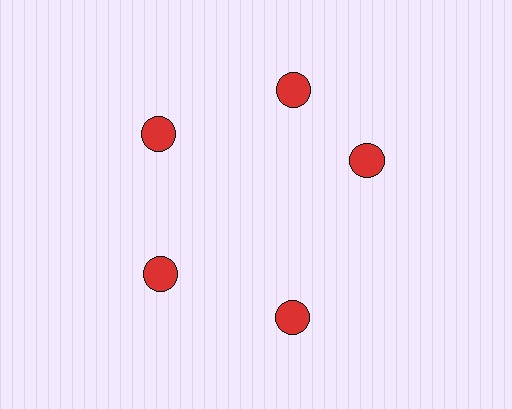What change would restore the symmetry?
The symmetry would be restored by rotating it back into even spacing with its neighbors so that all 5 circles sit at equal angles and equal distance from the center.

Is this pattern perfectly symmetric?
No. The 5 red circles are arranged in a ring, but one element near the 3 o'clock position is rotated out of alignment along the ring, breaking the 5-fold rotational symmetry.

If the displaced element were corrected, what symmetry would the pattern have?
It would have 5-fold rotational symmetry — the pattern would map onto itself every 72 degrees.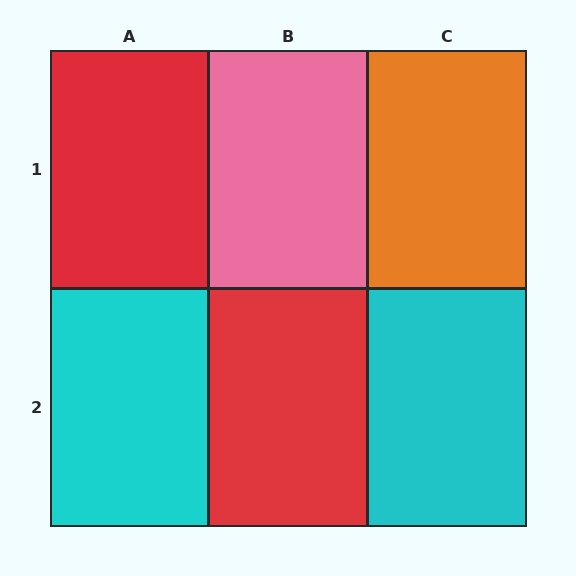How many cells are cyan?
2 cells are cyan.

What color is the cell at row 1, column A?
Red.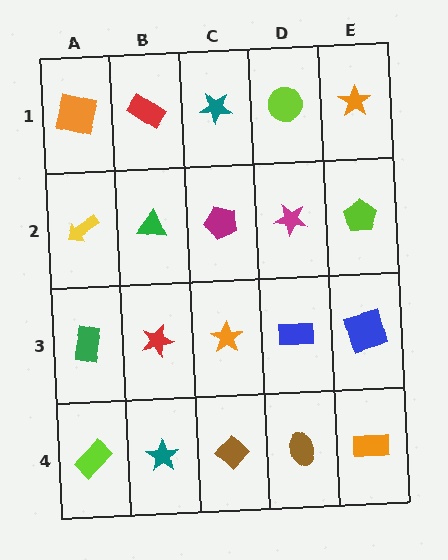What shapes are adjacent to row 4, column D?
A blue rectangle (row 3, column D), a brown diamond (row 4, column C), an orange rectangle (row 4, column E).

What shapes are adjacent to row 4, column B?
A red star (row 3, column B), a lime rectangle (row 4, column A), a brown diamond (row 4, column C).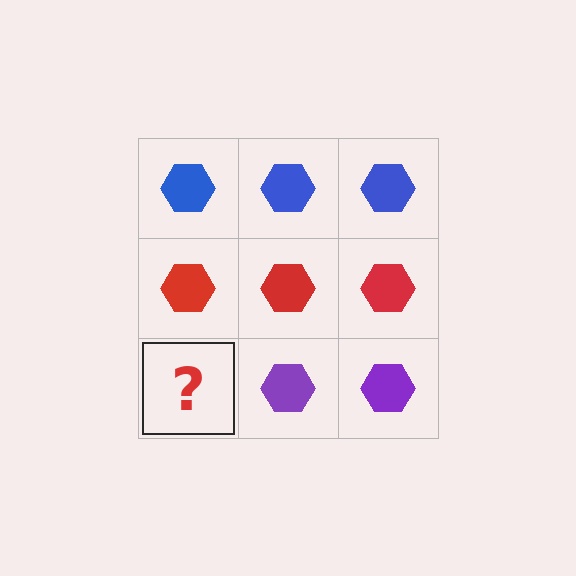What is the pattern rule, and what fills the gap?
The rule is that each row has a consistent color. The gap should be filled with a purple hexagon.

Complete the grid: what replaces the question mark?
The question mark should be replaced with a purple hexagon.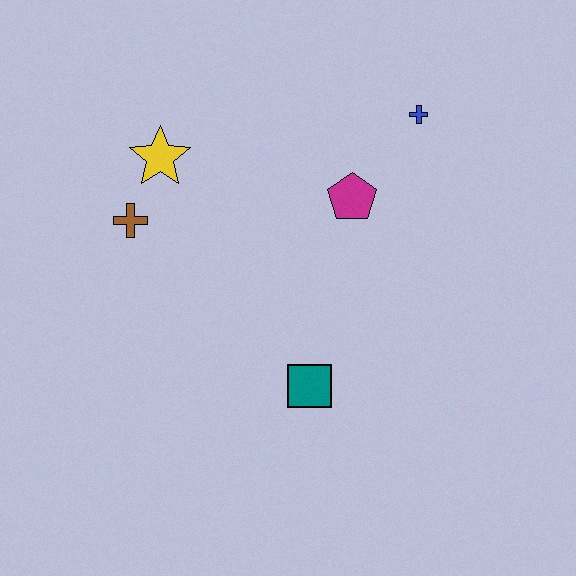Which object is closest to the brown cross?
The yellow star is closest to the brown cross.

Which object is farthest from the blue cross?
The brown cross is farthest from the blue cross.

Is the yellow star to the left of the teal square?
Yes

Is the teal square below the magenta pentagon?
Yes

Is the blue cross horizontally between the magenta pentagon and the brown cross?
No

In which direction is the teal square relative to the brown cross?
The teal square is to the right of the brown cross.